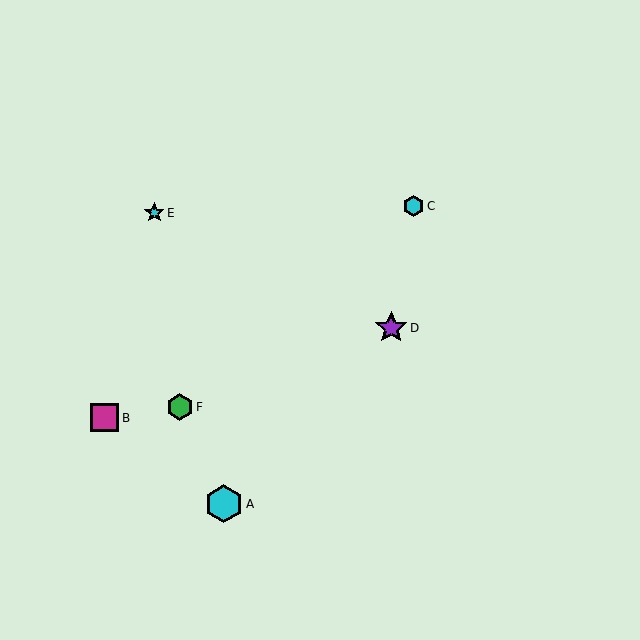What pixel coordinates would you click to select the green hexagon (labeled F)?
Click at (180, 407) to select the green hexagon F.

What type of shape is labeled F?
Shape F is a green hexagon.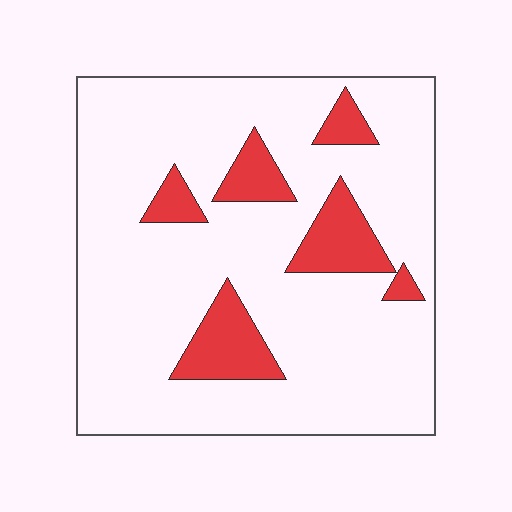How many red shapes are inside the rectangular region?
6.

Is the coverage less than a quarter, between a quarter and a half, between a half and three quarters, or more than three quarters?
Less than a quarter.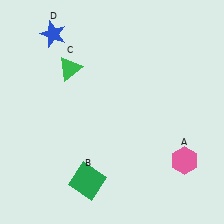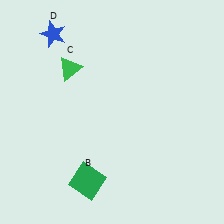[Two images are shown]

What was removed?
The pink hexagon (A) was removed in Image 2.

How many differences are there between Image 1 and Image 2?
There is 1 difference between the two images.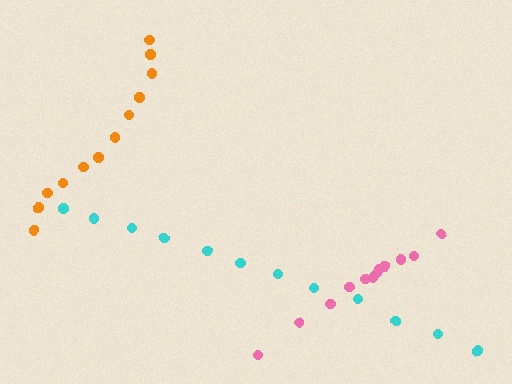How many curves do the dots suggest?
There are 3 distinct paths.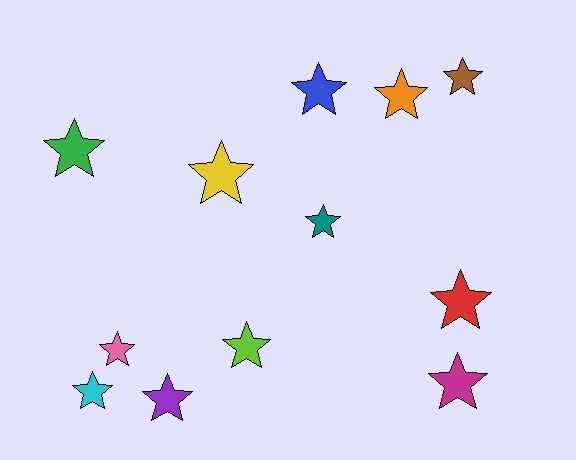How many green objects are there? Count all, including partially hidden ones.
There is 1 green object.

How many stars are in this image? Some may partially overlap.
There are 12 stars.